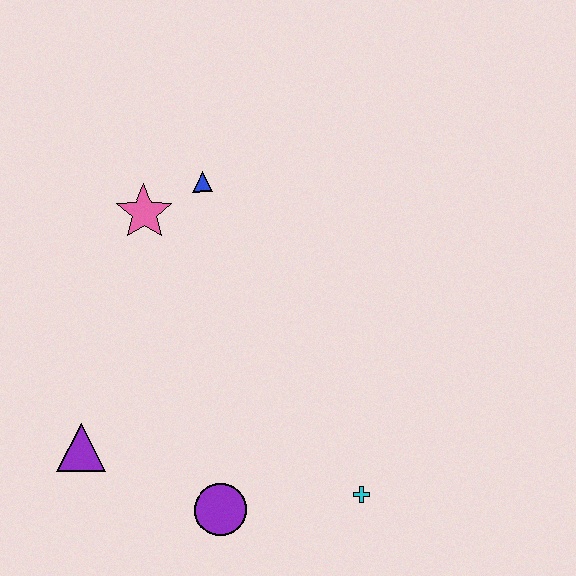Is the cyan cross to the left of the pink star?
No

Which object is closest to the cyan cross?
The purple circle is closest to the cyan cross.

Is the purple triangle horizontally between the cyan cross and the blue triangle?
No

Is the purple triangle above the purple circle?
Yes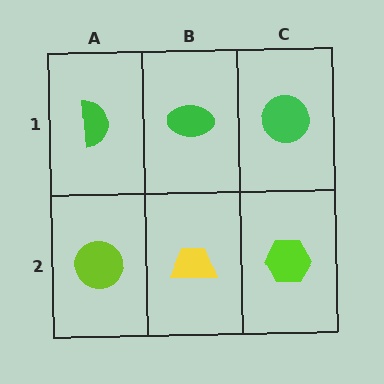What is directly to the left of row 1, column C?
A green ellipse.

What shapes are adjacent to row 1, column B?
A yellow trapezoid (row 2, column B), a green semicircle (row 1, column A), a green circle (row 1, column C).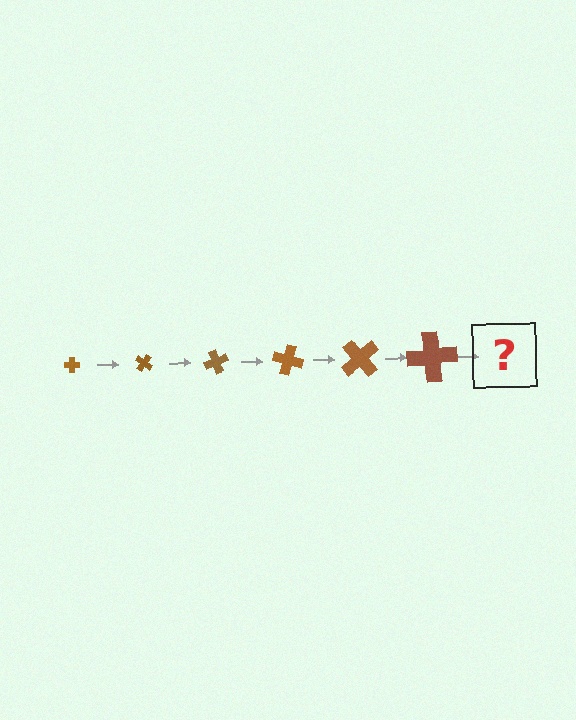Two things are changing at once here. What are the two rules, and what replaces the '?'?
The two rules are that the cross grows larger each step and it rotates 35 degrees each step. The '?' should be a cross, larger than the previous one and rotated 210 degrees from the start.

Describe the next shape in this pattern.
It should be a cross, larger than the previous one and rotated 210 degrees from the start.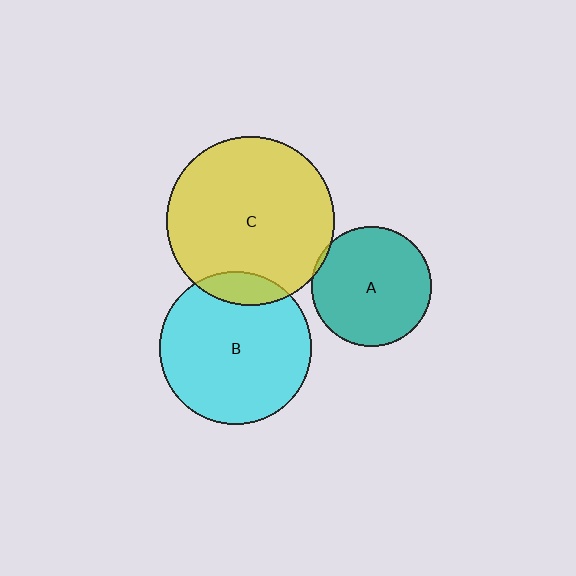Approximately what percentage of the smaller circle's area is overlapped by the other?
Approximately 10%.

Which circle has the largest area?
Circle C (yellow).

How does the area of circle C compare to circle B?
Approximately 1.2 times.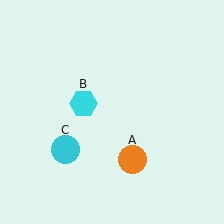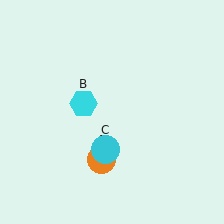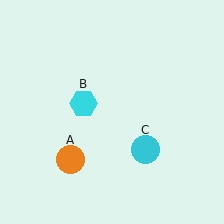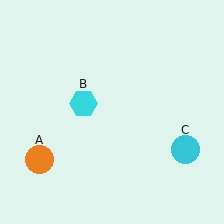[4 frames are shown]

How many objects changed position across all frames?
2 objects changed position: orange circle (object A), cyan circle (object C).